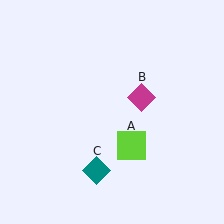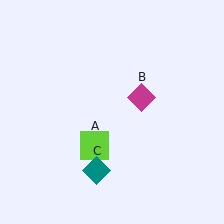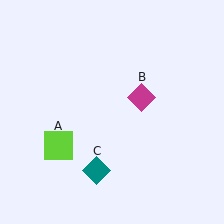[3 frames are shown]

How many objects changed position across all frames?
1 object changed position: lime square (object A).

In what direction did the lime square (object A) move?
The lime square (object A) moved left.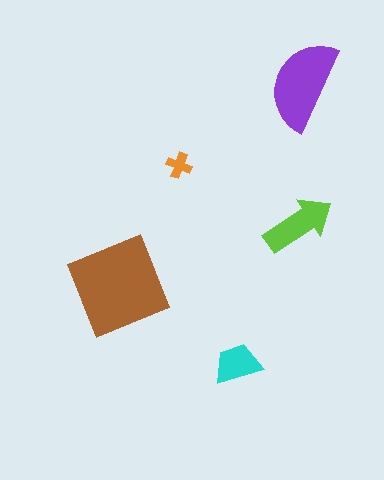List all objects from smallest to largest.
The orange cross, the cyan trapezoid, the lime arrow, the purple semicircle, the brown diamond.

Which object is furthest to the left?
The brown diamond is leftmost.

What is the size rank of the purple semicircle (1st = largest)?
2nd.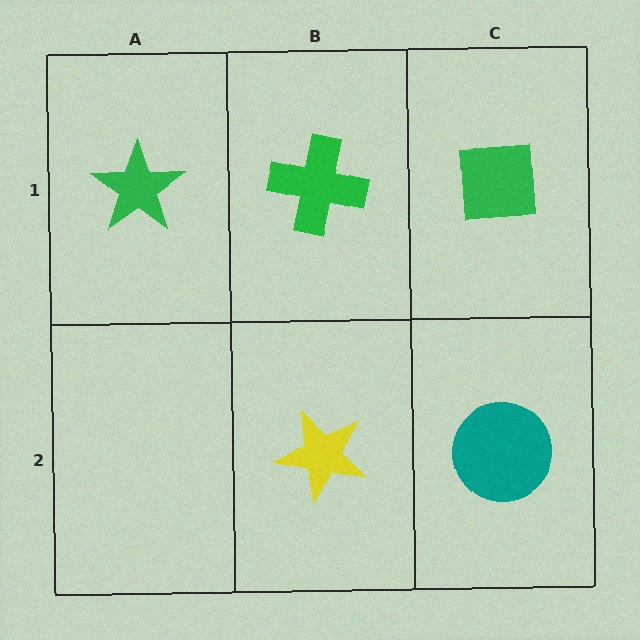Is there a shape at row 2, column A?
No, that cell is empty.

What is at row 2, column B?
A yellow star.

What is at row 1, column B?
A green cross.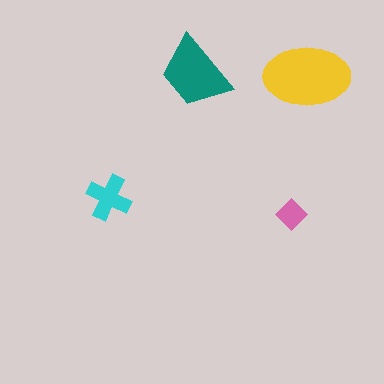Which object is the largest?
The yellow ellipse.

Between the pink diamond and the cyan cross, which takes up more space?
The cyan cross.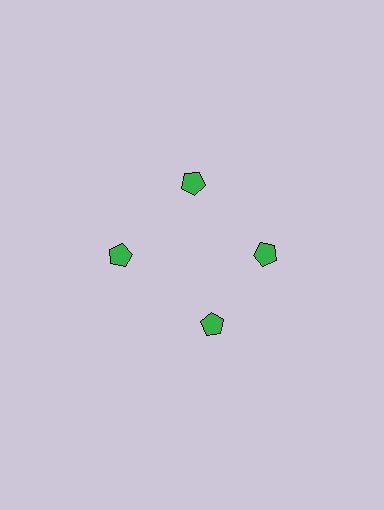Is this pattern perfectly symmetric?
No. The 4 green pentagons are arranged in a ring, but one element near the 6 o'clock position is rotated out of alignment along the ring, breaking the 4-fold rotational symmetry.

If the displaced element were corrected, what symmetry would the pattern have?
It would have 4-fold rotational symmetry — the pattern would map onto itself every 90 degrees.